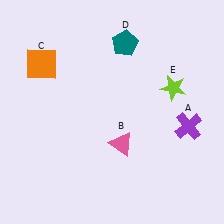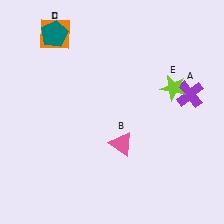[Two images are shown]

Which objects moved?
The objects that moved are: the purple cross (A), the orange square (C), the teal pentagon (D).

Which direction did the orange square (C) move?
The orange square (C) moved up.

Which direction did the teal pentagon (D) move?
The teal pentagon (D) moved left.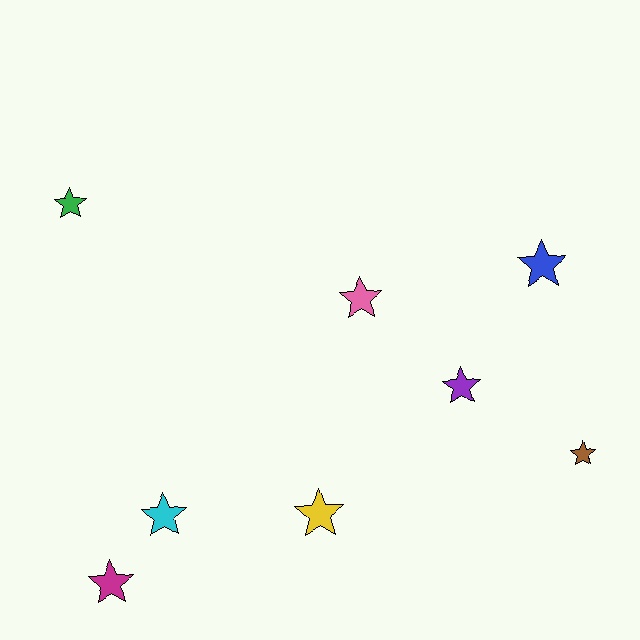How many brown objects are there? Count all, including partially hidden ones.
There is 1 brown object.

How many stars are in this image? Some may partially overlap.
There are 8 stars.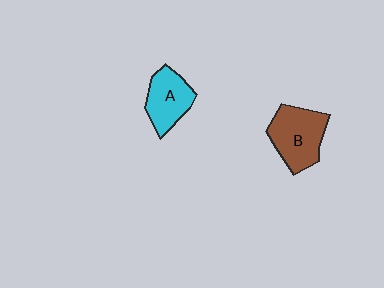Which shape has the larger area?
Shape B (brown).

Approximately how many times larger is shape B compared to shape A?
Approximately 1.3 times.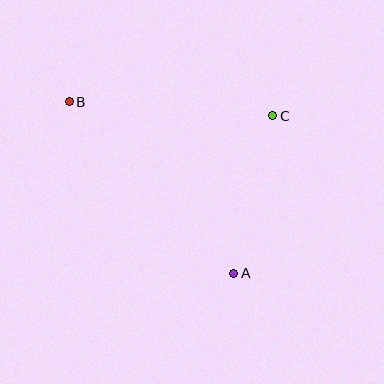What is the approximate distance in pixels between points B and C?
The distance between B and C is approximately 204 pixels.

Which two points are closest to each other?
Points A and C are closest to each other.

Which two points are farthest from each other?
Points A and B are farthest from each other.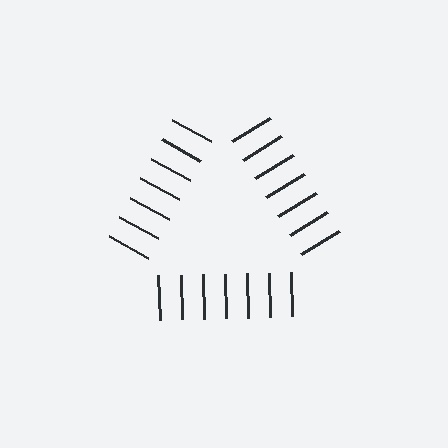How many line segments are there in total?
21 — 7 along each of the 3 edges.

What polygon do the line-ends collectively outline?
An illusory triangle — the line segments terminate on its edges but no continuous stroke is drawn.